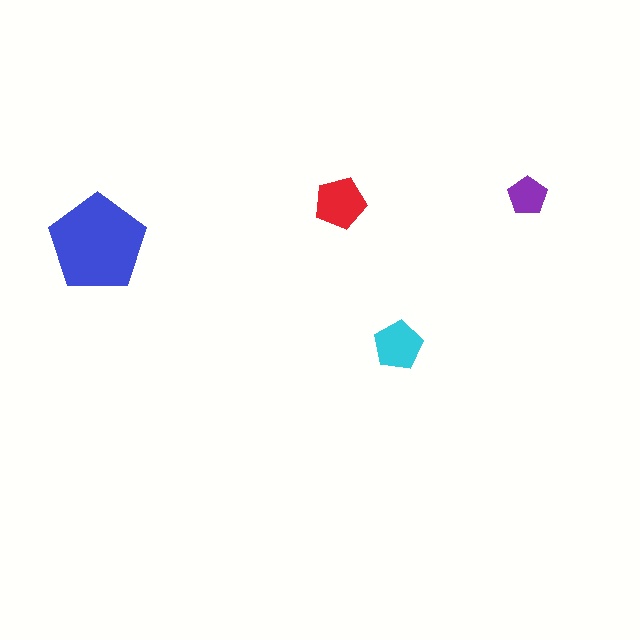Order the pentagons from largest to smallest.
the blue one, the red one, the cyan one, the purple one.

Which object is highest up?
The purple pentagon is topmost.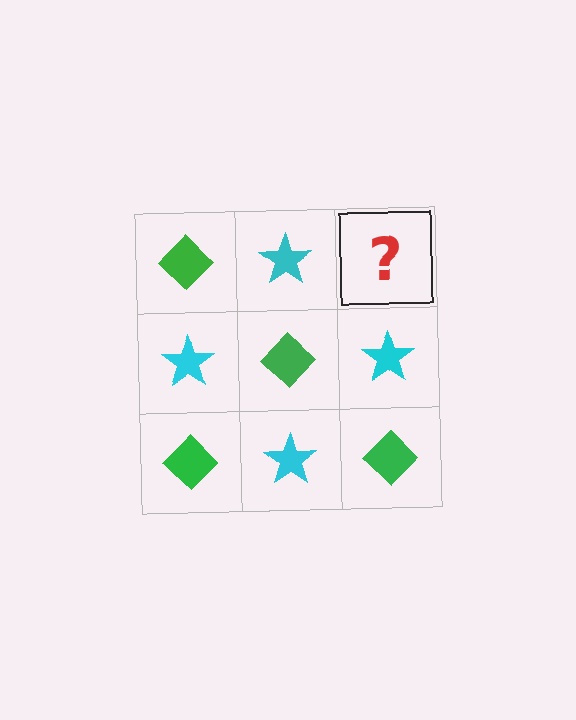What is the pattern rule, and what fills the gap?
The rule is that it alternates green diamond and cyan star in a checkerboard pattern. The gap should be filled with a green diamond.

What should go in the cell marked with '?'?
The missing cell should contain a green diamond.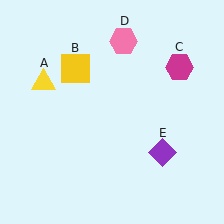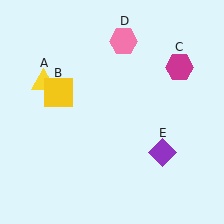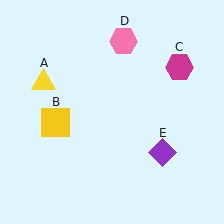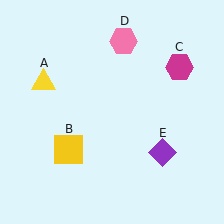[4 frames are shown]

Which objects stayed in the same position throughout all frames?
Yellow triangle (object A) and magenta hexagon (object C) and pink hexagon (object D) and purple diamond (object E) remained stationary.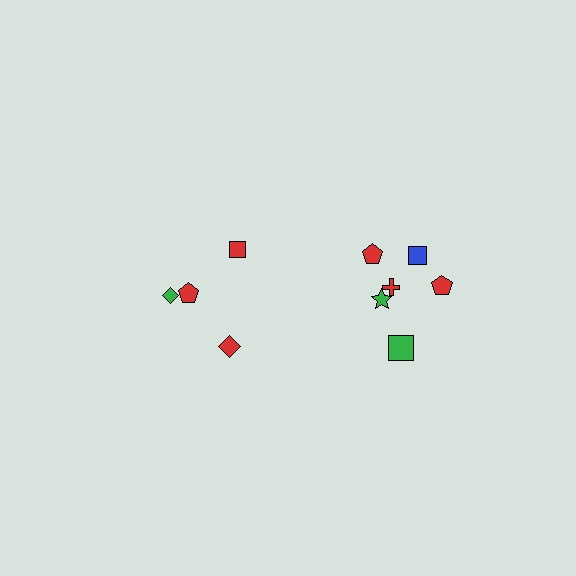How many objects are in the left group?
There are 4 objects.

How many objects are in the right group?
There are 6 objects.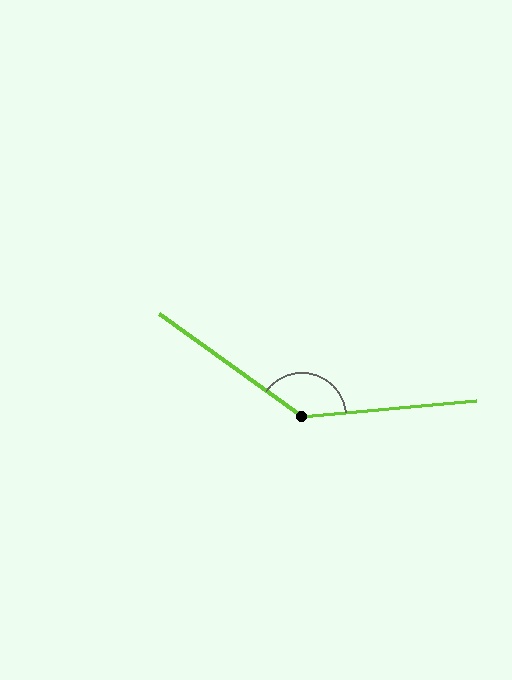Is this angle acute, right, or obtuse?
It is obtuse.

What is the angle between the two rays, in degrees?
Approximately 139 degrees.